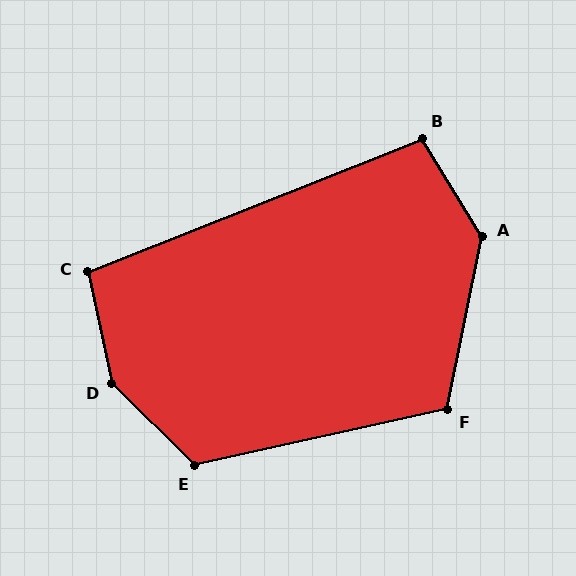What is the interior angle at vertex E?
Approximately 123 degrees (obtuse).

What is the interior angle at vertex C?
Approximately 100 degrees (obtuse).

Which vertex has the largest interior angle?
D, at approximately 147 degrees.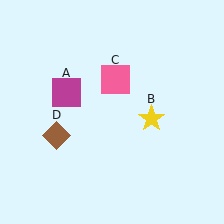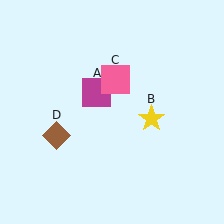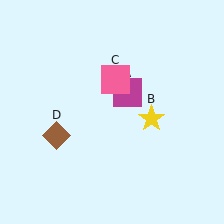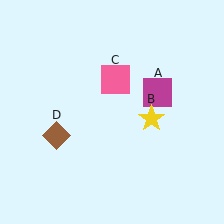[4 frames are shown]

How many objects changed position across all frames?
1 object changed position: magenta square (object A).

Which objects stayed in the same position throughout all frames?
Yellow star (object B) and pink square (object C) and brown diamond (object D) remained stationary.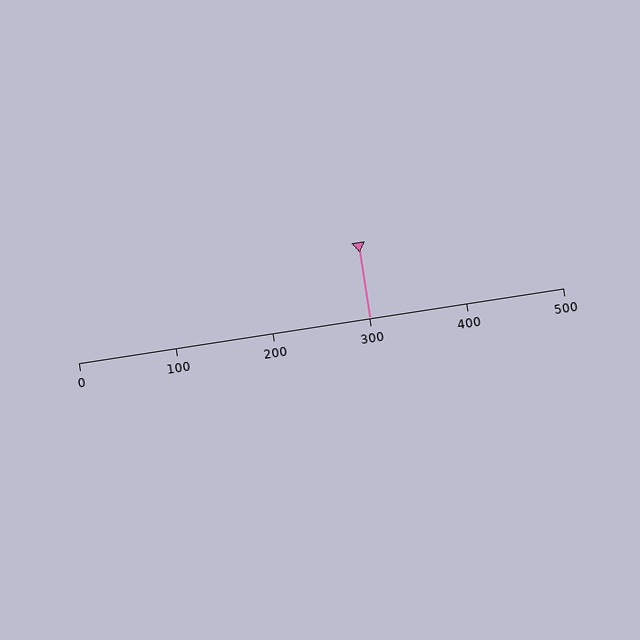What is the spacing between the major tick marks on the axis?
The major ticks are spaced 100 apart.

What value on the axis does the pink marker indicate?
The marker indicates approximately 300.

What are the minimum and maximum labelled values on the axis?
The axis runs from 0 to 500.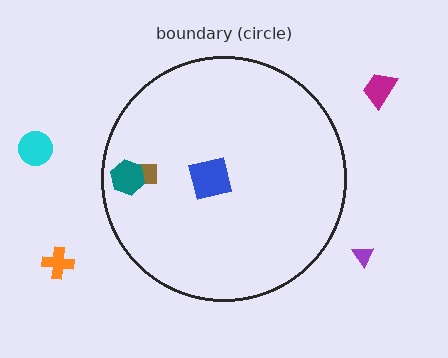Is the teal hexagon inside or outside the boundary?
Inside.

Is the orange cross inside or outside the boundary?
Outside.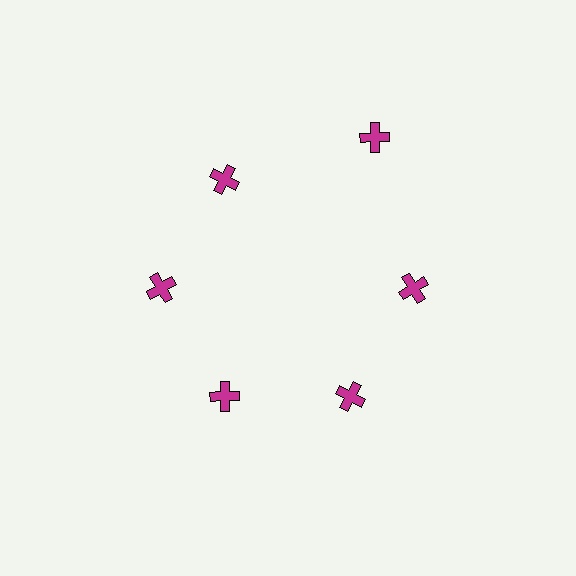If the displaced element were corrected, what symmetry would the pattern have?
It would have 6-fold rotational symmetry — the pattern would map onto itself every 60 degrees.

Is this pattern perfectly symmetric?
No. The 6 magenta crosses are arranged in a ring, but one element near the 1 o'clock position is pushed outward from the center, breaking the 6-fold rotational symmetry.